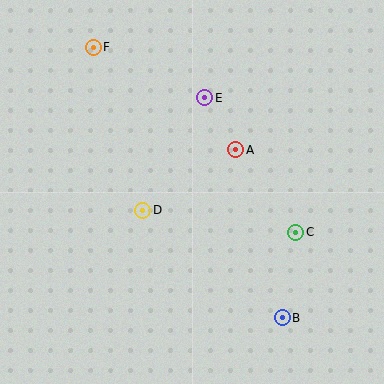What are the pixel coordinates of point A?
Point A is at (236, 150).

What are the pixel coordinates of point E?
Point E is at (205, 98).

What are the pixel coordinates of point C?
Point C is at (296, 232).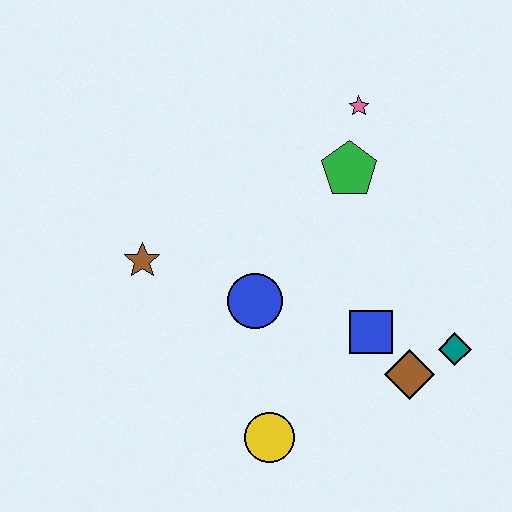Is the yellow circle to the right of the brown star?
Yes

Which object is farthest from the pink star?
The yellow circle is farthest from the pink star.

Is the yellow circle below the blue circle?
Yes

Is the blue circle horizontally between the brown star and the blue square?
Yes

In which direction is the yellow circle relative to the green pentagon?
The yellow circle is below the green pentagon.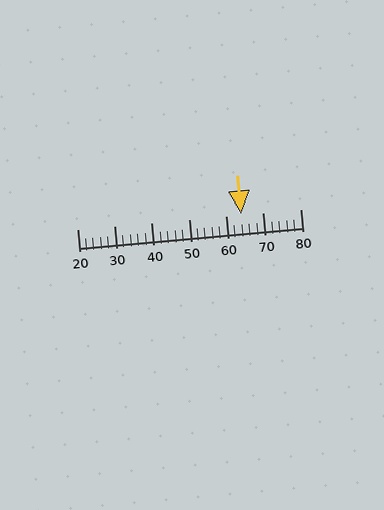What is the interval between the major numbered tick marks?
The major tick marks are spaced 10 units apart.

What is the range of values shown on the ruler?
The ruler shows values from 20 to 80.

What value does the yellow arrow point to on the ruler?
The yellow arrow points to approximately 64.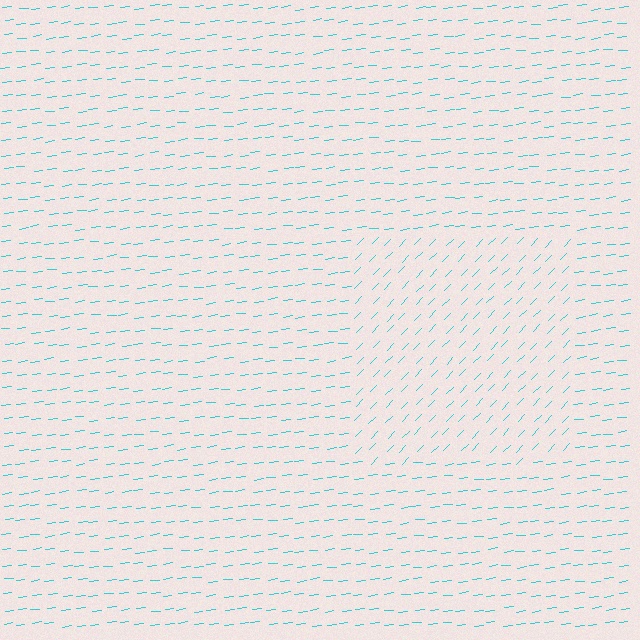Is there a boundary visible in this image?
Yes, there is a texture boundary formed by a change in line orientation.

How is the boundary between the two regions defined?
The boundary is defined purely by a change in line orientation (approximately 39 degrees difference). All lines are the same color and thickness.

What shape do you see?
I see a rectangle.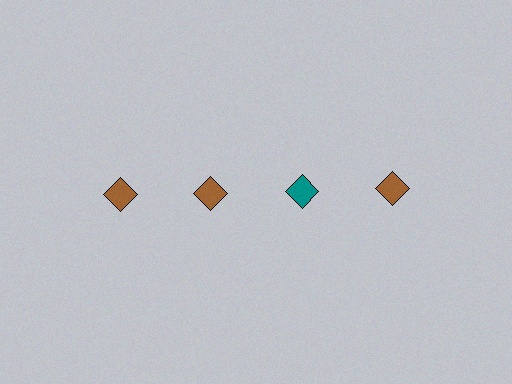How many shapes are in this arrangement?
There are 4 shapes arranged in a grid pattern.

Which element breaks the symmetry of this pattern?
The teal diamond in the top row, center column breaks the symmetry. All other shapes are brown diamonds.